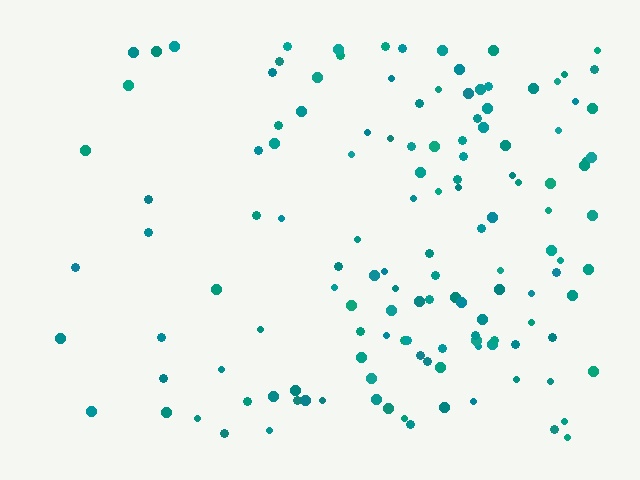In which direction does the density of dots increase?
From left to right, with the right side densest.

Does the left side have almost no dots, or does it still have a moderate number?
Still a moderate number, just noticeably fewer than the right.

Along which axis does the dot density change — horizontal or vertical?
Horizontal.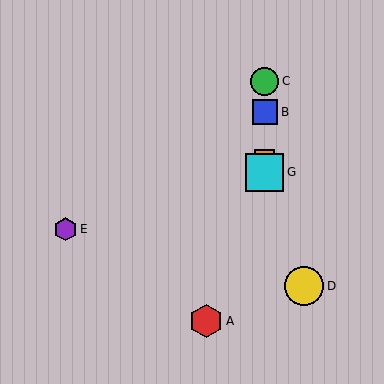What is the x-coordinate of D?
Object D is at x≈304.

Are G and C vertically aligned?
Yes, both are at x≈265.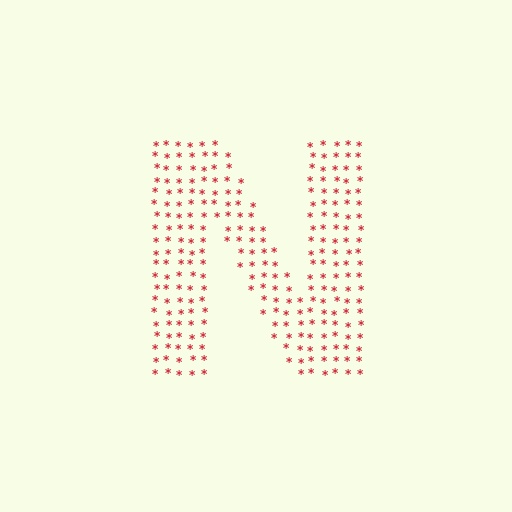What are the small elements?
The small elements are asterisks.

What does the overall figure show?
The overall figure shows the letter N.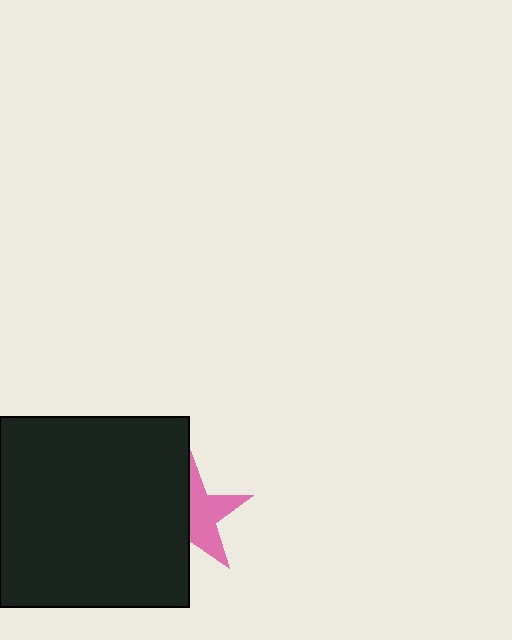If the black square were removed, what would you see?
You would see the complete pink star.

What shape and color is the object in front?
The object in front is a black square.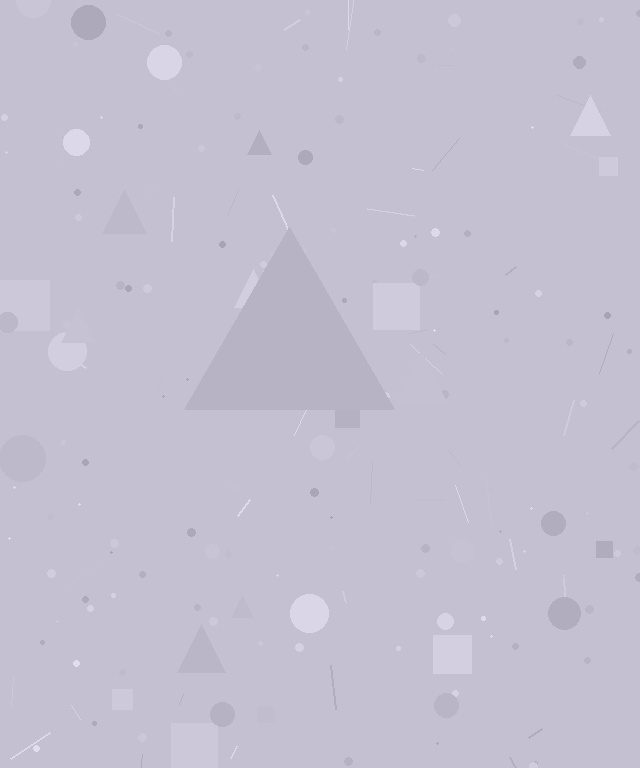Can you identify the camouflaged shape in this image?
The camouflaged shape is a triangle.